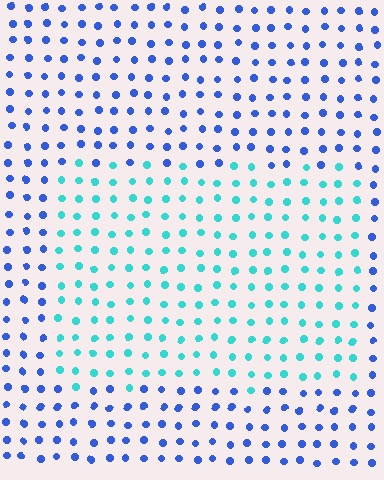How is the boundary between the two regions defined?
The boundary is defined purely by a slight shift in hue (about 49 degrees). Spacing, size, and orientation are identical on both sides.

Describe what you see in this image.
The image is filled with small blue elements in a uniform arrangement. A rectangle-shaped region is visible where the elements are tinted to a slightly different hue, forming a subtle color boundary.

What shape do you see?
I see a rectangle.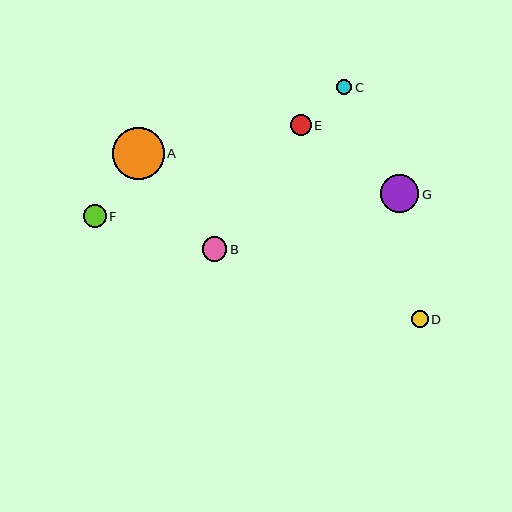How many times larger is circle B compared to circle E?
Circle B is approximately 1.2 times the size of circle E.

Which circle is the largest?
Circle A is the largest with a size of approximately 52 pixels.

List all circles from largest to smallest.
From largest to smallest: A, G, B, F, E, D, C.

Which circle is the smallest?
Circle C is the smallest with a size of approximately 15 pixels.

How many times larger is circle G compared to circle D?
Circle G is approximately 2.3 times the size of circle D.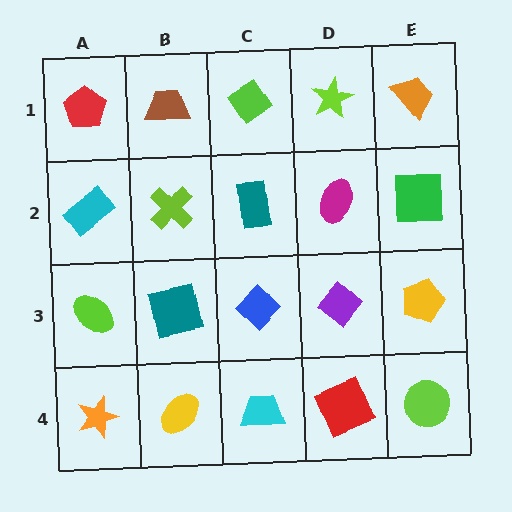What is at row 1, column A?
A red pentagon.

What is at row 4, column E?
A lime circle.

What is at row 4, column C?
A cyan trapezoid.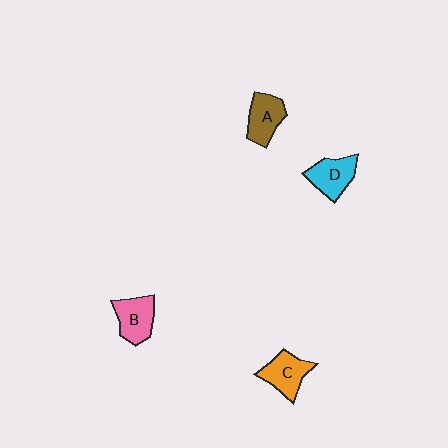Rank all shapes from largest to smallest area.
From largest to smallest: B (pink), C (orange), D (cyan), A (brown).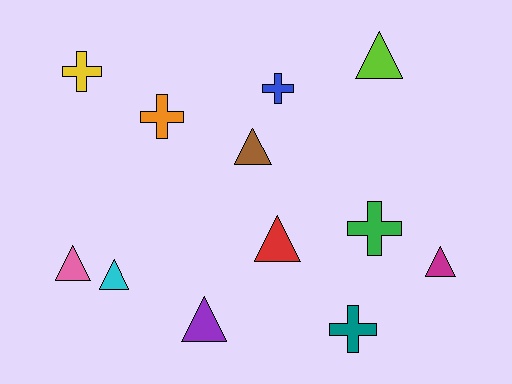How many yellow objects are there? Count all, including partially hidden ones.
There is 1 yellow object.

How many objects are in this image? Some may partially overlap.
There are 12 objects.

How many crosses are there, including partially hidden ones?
There are 5 crosses.